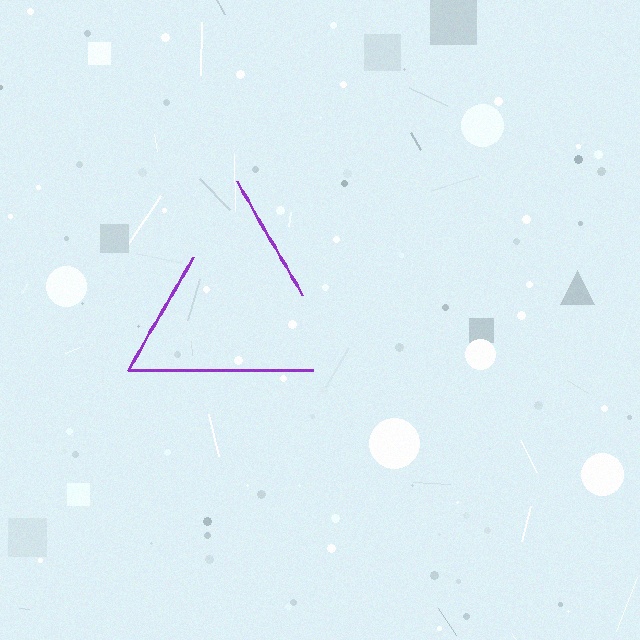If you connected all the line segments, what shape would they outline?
They would outline a triangle.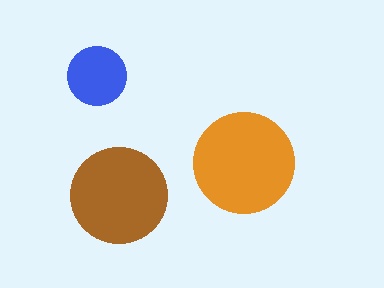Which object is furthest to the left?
The blue circle is leftmost.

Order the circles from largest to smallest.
the orange one, the brown one, the blue one.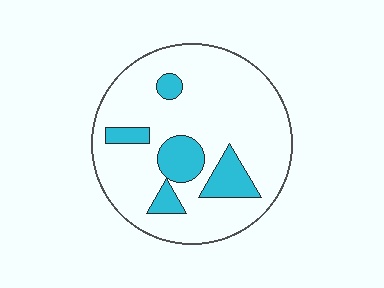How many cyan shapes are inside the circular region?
5.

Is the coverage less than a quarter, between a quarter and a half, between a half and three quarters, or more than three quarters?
Less than a quarter.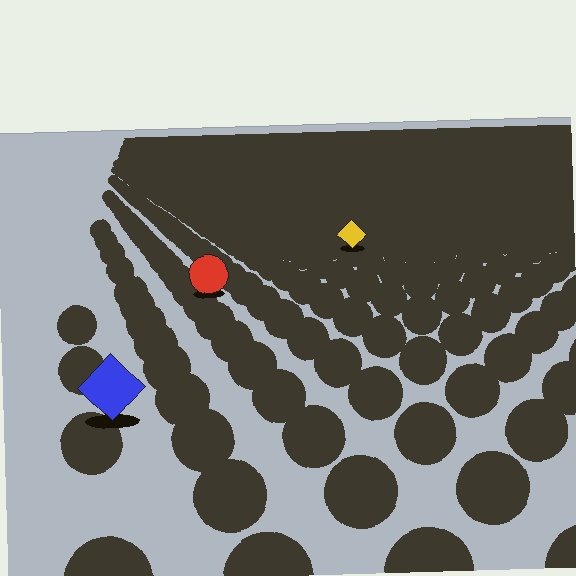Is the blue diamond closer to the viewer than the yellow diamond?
Yes. The blue diamond is closer — you can tell from the texture gradient: the ground texture is coarser near it.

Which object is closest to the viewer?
The blue diamond is closest. The texture marks near it are larger and more spread out.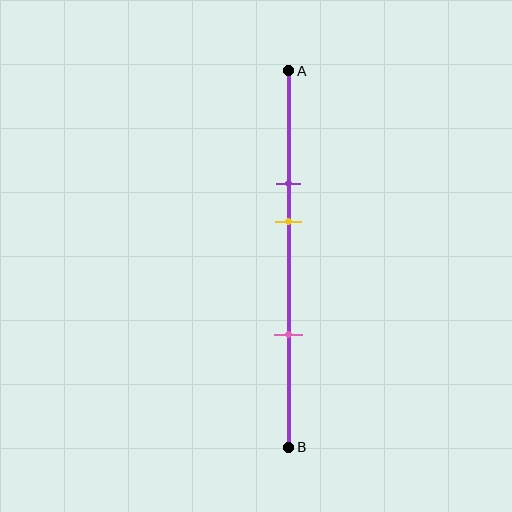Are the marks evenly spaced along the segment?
No, the marks are not evenly spaced.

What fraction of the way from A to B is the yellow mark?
The yellow mark is approximately 40% (0.4) of the way from A to B.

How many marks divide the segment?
There are 3 marks dividing the segment.